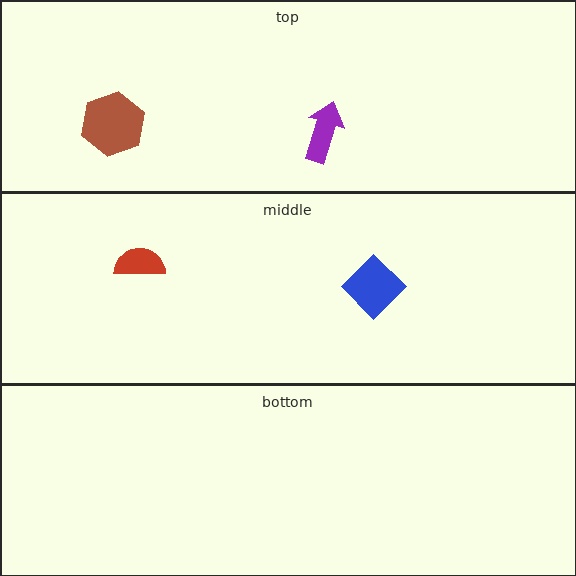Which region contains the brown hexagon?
The top region.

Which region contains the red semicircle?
The middle region.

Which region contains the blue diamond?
The middle region.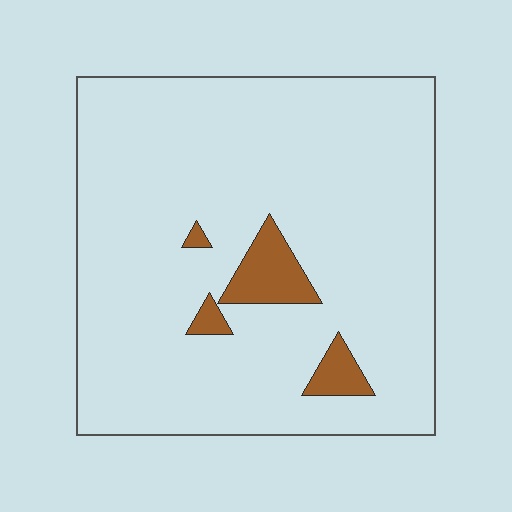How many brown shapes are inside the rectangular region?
4.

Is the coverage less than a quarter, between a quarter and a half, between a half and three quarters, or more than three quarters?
Less than a quarter.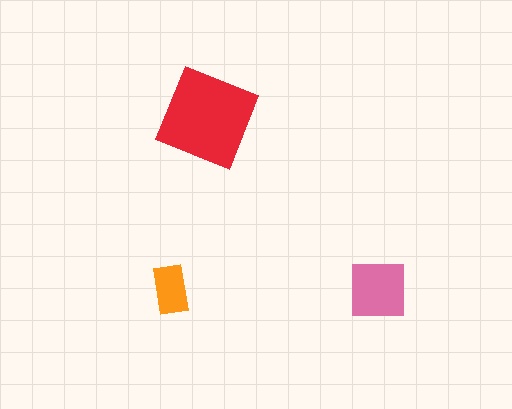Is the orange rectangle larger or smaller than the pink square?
Smaller.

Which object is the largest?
The red diamond.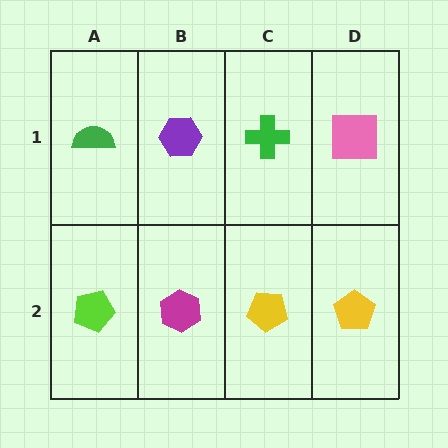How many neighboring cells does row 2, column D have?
2.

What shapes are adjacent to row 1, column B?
A magenta hexagon (row 2, column B), a green semicircle (row 1, column A), a green cross (row 1, column C).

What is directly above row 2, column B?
A purple hexagon.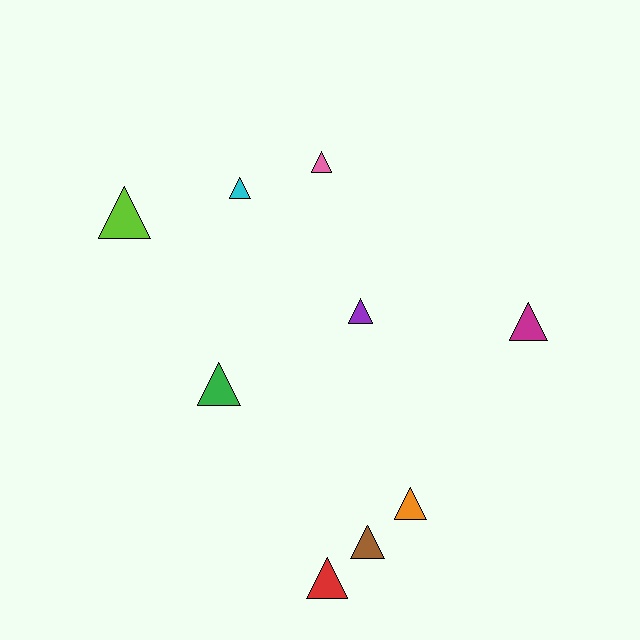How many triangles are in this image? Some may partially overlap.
There are 9 triangles.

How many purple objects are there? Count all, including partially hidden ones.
There is 1 purple object.